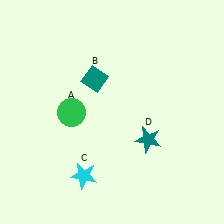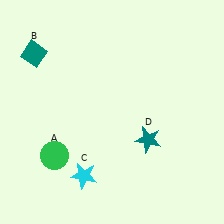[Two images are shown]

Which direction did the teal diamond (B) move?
The teal diamond (B) moved left.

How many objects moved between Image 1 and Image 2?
2 objects moved between the two images.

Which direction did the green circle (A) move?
The green circle (A) moved down.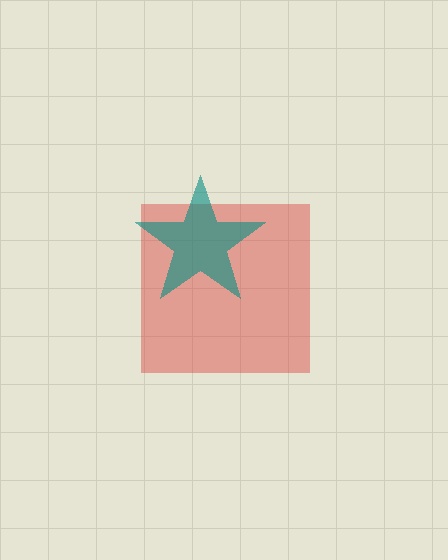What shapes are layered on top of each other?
The layered shapes are: a red square, a teal star.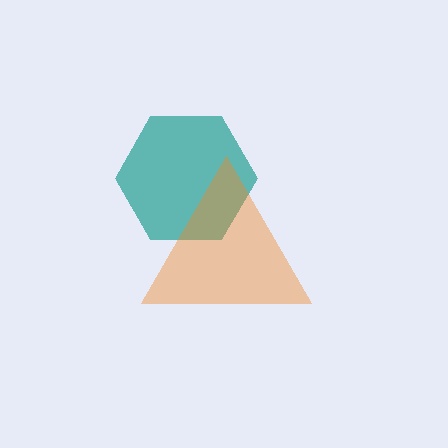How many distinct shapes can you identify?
There are 2 distinct shapes: a teal hexagon, an orange triangle.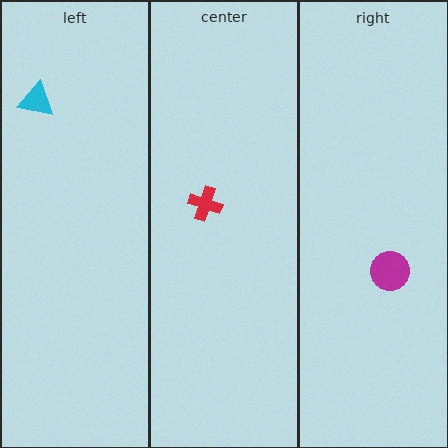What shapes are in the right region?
The magenta circle.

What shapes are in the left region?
The cyan triangle.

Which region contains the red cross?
The center region.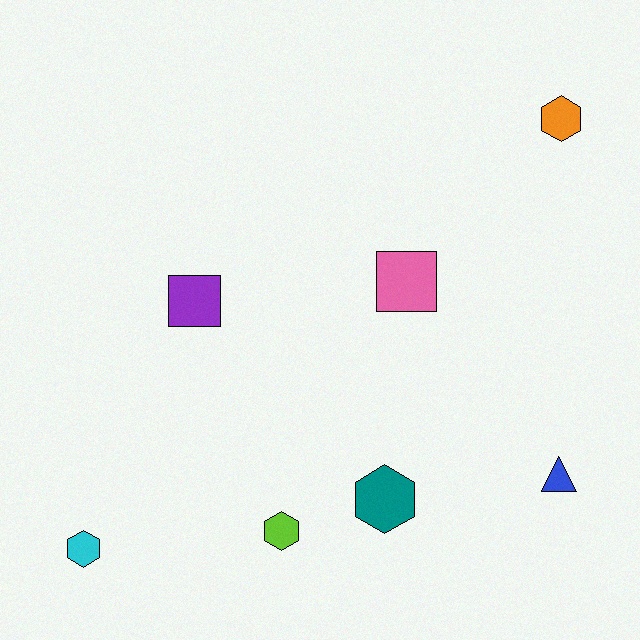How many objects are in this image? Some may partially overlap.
There are 7 objects.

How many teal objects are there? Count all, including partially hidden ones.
There is 1 teal object.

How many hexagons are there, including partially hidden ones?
There are 4 hexagons.